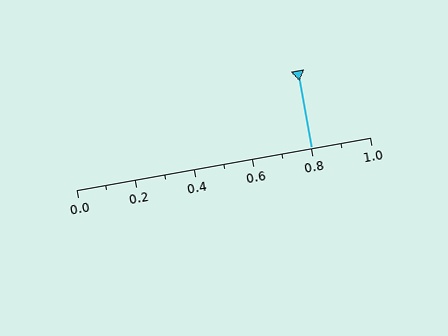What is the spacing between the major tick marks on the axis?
The major ticks are spaced 0.2 apart.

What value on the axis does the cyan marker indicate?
The marker indicates approximately 0.8.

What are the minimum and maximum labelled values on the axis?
The axis runs from 0.0 to 1.0.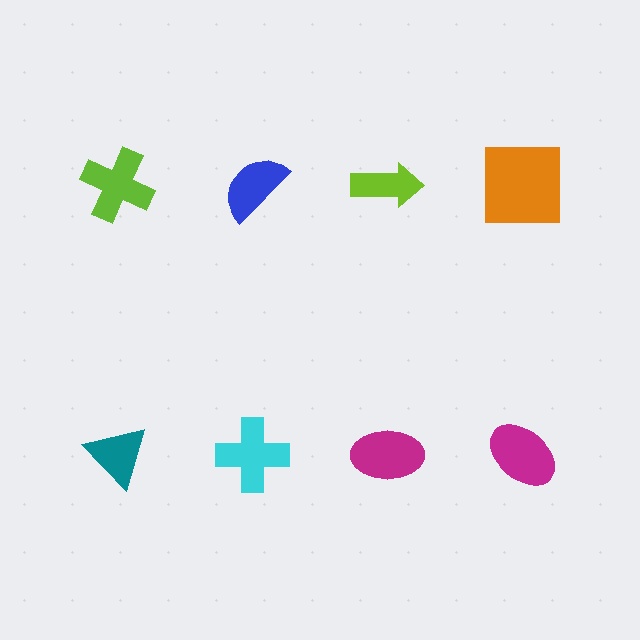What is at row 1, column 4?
An orange square.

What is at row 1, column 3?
A lime arrow.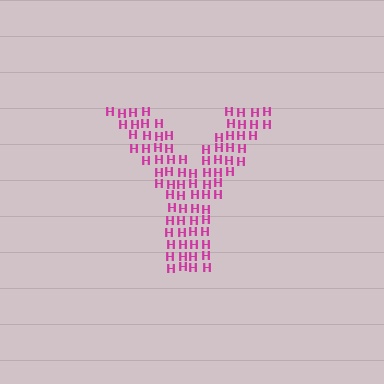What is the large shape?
The large shape is the letter Y.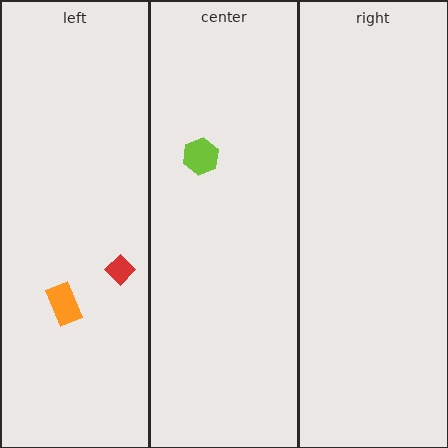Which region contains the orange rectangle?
The left region.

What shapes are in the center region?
The lime hexagon.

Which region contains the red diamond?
The left region.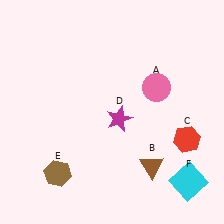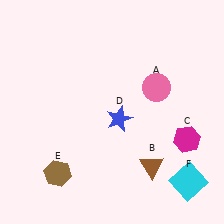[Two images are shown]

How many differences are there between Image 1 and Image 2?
There are 2 differences between the two images.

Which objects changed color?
C changed from red to magenta. D changed from magenta to blue.